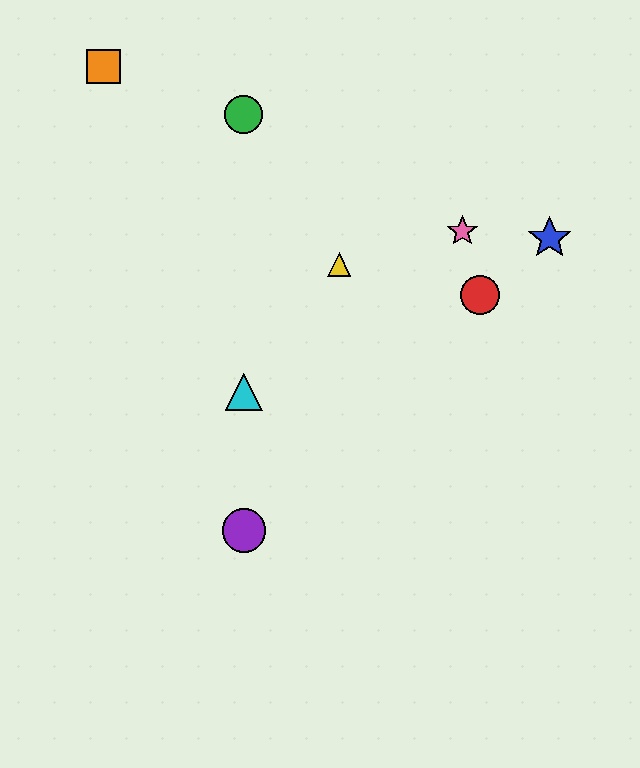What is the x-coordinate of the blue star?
The blue star is at x≈550.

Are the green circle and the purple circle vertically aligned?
Yes, both are at x≈244.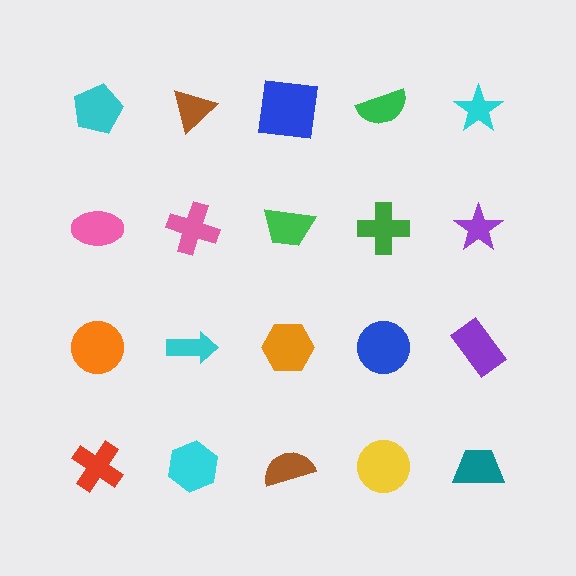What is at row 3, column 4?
A blue circle.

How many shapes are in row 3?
5 shapes.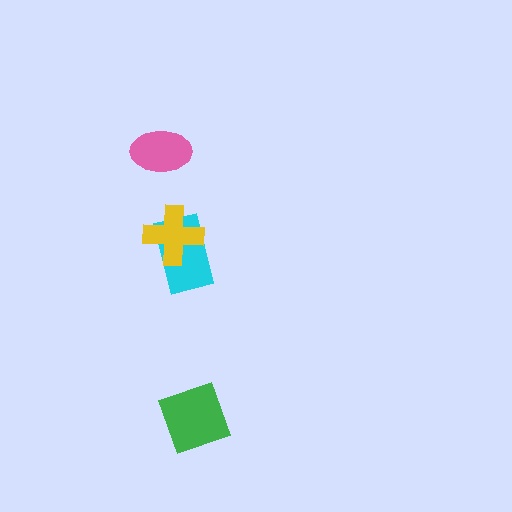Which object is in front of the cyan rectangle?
The yellow cross is in front of the cyan rectangle.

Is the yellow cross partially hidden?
No, no other shape covers it.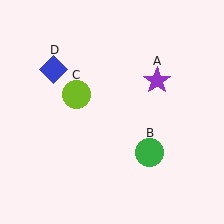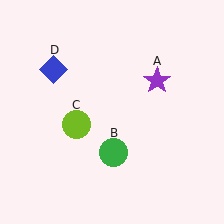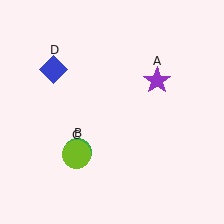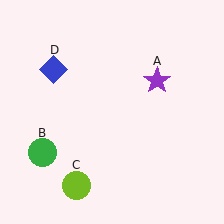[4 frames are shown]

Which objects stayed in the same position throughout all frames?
Purple star (object A) and blue diamond (object D) remained stationary.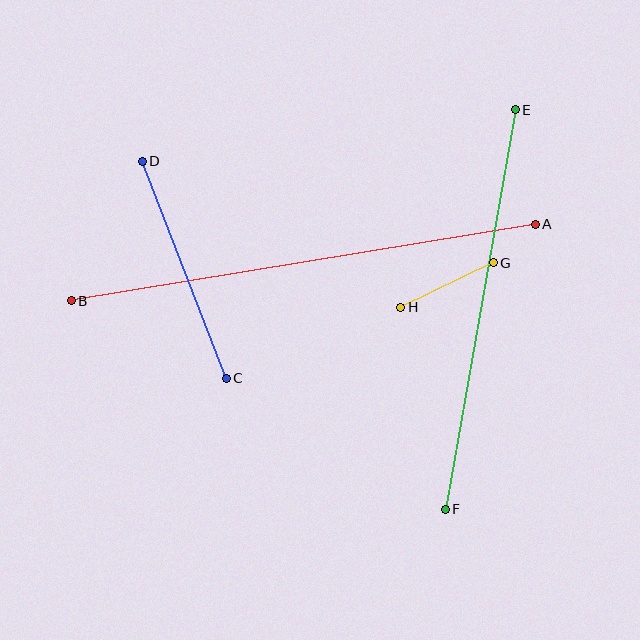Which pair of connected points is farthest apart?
Points A and B are farthest apart.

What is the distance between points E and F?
The distance is approximately 405 pixels.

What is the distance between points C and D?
The distance is approximately 233 pixels.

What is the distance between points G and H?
The distance is approximately 102 pixels.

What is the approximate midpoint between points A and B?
The midpoint is at approximately (303, 262) pixels.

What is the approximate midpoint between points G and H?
The midpoint is at approximately (447, 285) pixels.